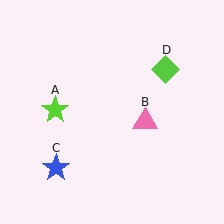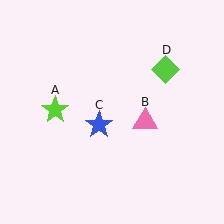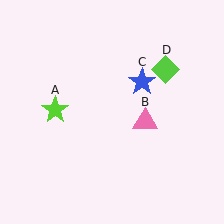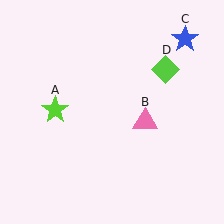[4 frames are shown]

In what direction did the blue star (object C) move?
The blue star (object C) moved up and to the right.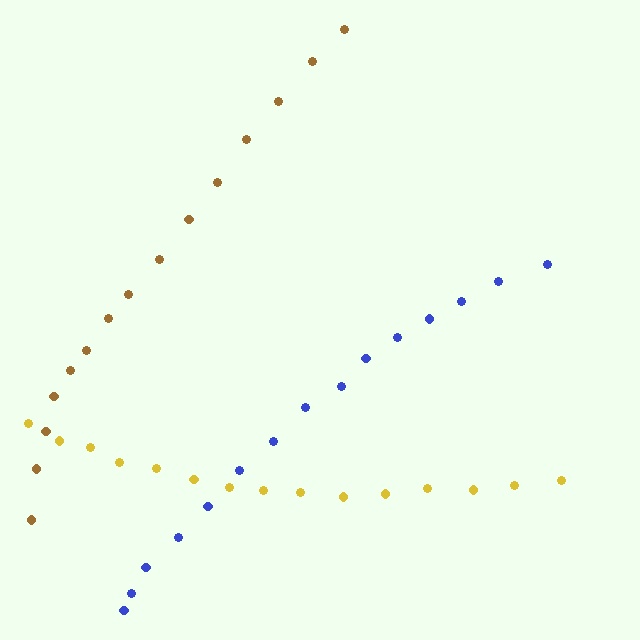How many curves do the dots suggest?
There are 3 distinct paths.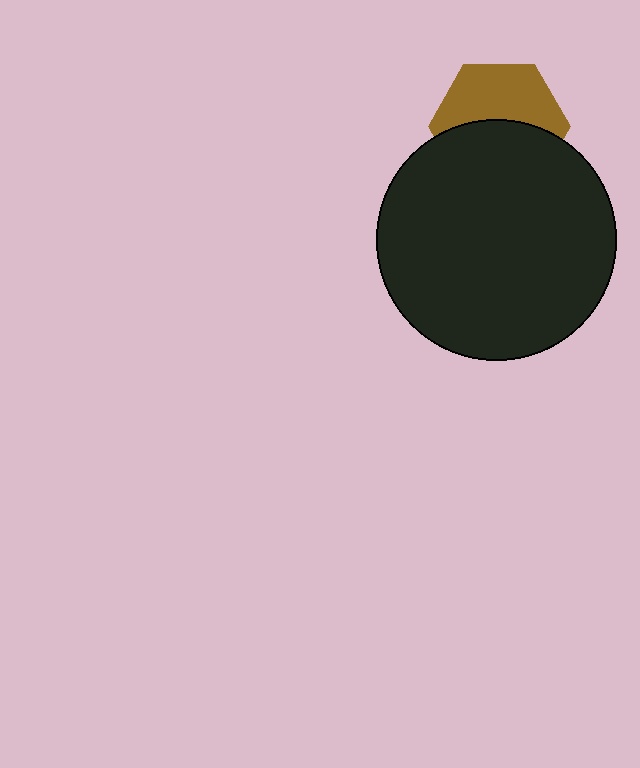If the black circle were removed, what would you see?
You would see the complete brown hexagon.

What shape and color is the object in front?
The object in front is a black circle.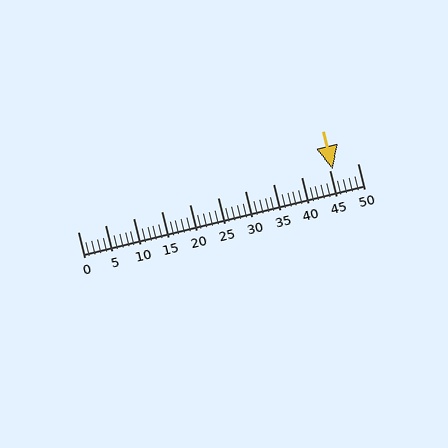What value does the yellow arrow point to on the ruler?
The yellow arrow points to approximately 46.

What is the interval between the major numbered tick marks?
The major tick marks are spaced 5 units apart.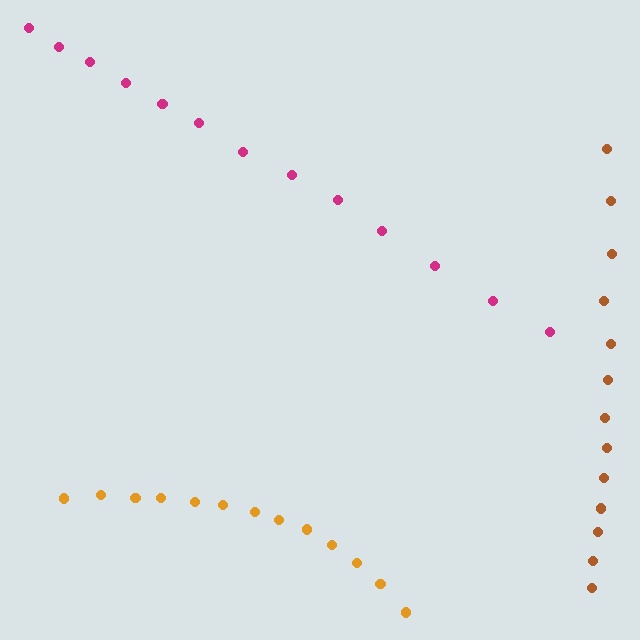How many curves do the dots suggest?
There are 3 distinct paths.